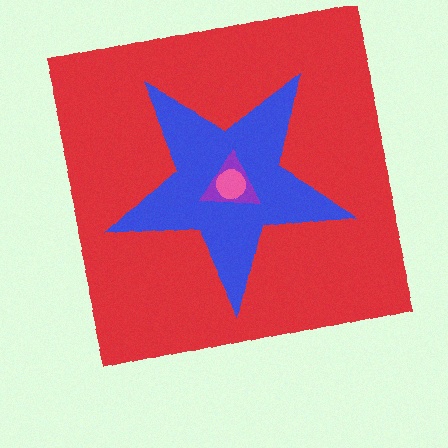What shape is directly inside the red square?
The blue star.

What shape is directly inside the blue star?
The purple triangle.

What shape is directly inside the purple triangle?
The pink circle.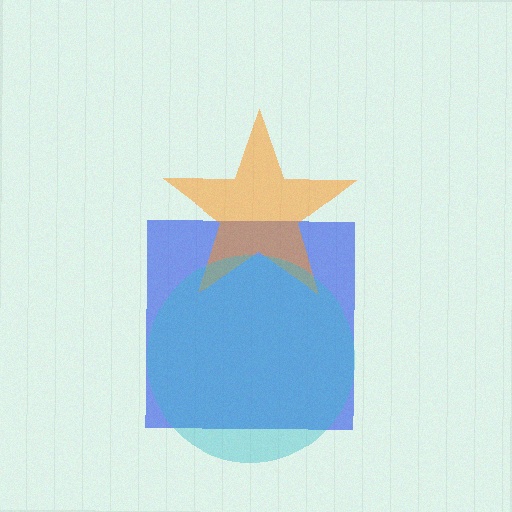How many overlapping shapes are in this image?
There are 3 overlapping shapes in the image.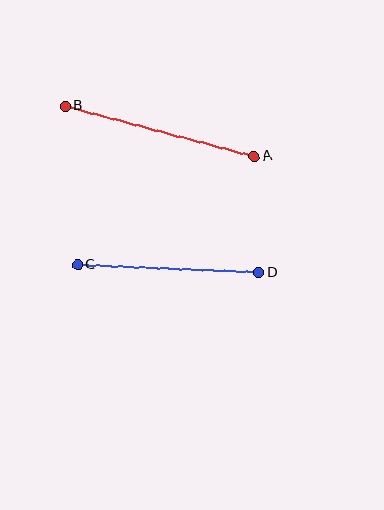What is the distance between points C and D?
The distance is approximately 181 pixels.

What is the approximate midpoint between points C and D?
The midpoint is at approximately (168, 269) pixels.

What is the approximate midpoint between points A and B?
The midpoint is at approximately (160, 131) pixels.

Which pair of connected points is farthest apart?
Points A and B are farthest apart.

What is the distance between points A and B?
The distance is approximately 196 pixels.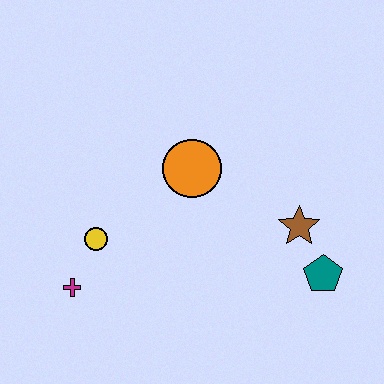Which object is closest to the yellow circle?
The magenta cross is closest to the yellow circle.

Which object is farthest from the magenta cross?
The teal pentagon is farthest from the magenta cross.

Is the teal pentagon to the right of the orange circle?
Yes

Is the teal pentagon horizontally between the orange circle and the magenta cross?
No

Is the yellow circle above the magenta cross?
Yes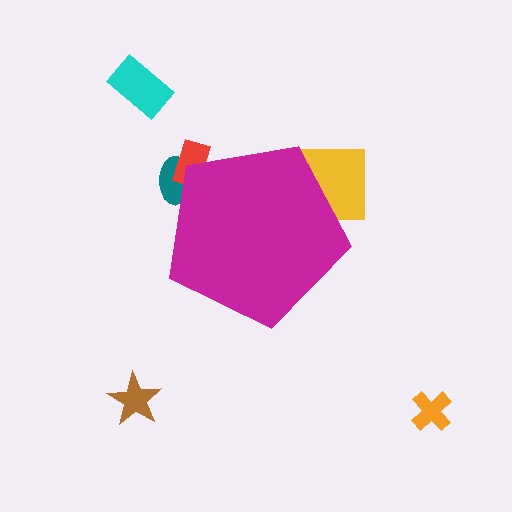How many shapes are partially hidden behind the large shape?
3 shapes are partially hidden.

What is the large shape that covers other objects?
A magenta pentagon.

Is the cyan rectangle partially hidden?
No, the cyan rectangle is fully visible.